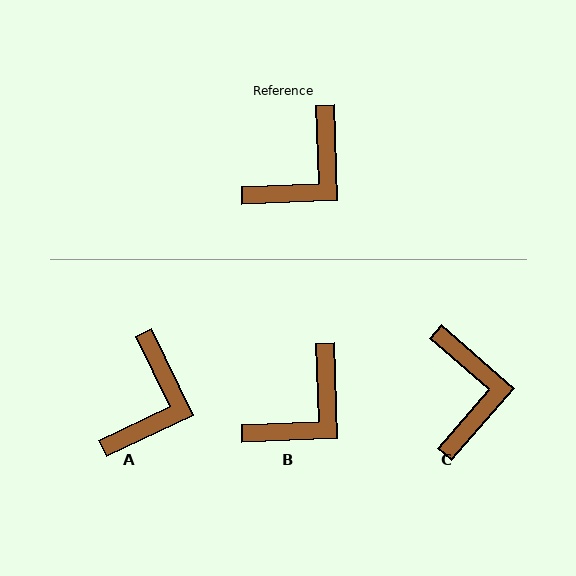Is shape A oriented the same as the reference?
No, it is off by about 23 degrees.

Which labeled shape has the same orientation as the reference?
B.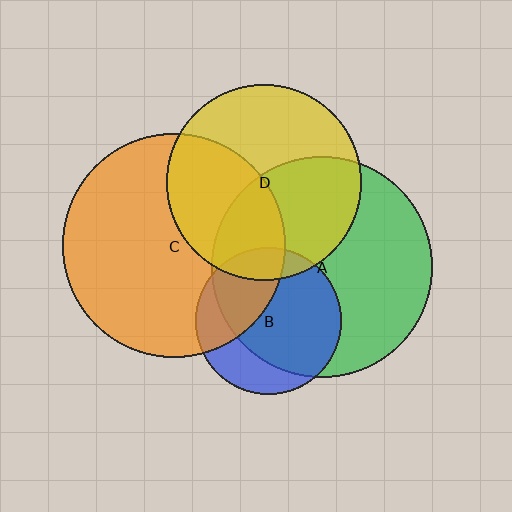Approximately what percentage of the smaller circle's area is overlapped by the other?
Approximately 35%.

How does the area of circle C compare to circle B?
Approximately 2.3 times.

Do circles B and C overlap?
Yes.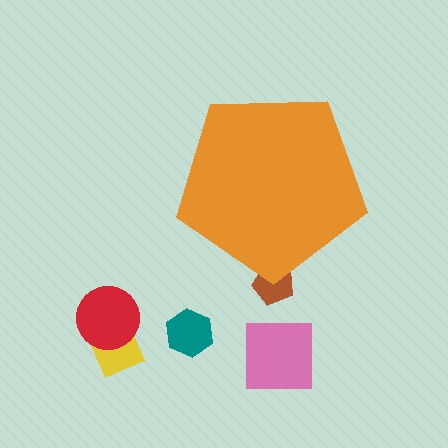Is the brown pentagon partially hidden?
Yes, the brown pentagon is partially hidden behind the orange pentagon.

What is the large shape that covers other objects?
An orange pentagon.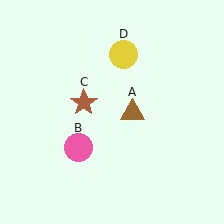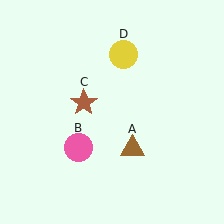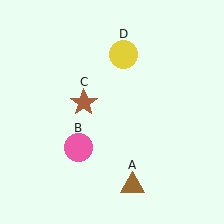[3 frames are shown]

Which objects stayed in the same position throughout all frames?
Pink circle (object B) and brown star (object C) and yellow circle (object D) remained stationary.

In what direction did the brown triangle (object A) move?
The brown triangle (object A) moved down.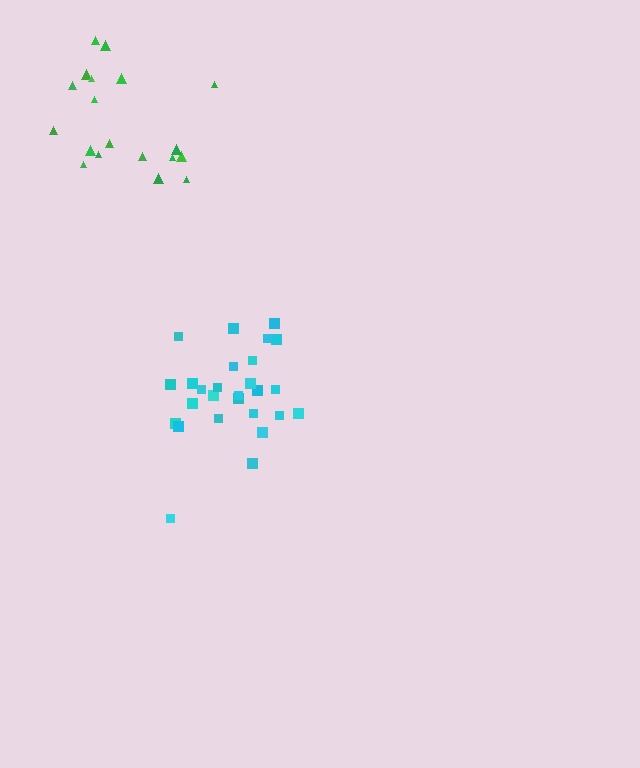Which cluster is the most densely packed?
Cyan.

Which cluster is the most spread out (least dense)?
Green.